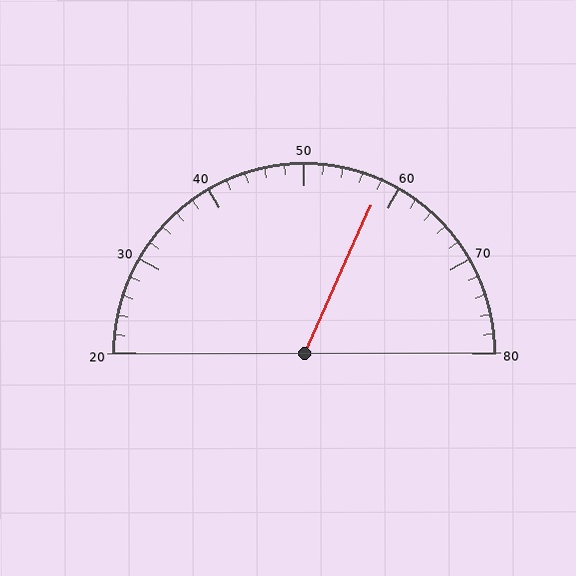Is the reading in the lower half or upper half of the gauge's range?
The reading is in the upper half of the range (20 to 80).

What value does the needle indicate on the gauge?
The needle indicates approximately 58.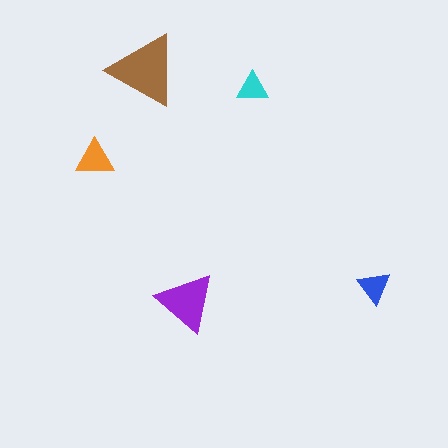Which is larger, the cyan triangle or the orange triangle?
The orange one.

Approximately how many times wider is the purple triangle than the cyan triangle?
About 2 times wider.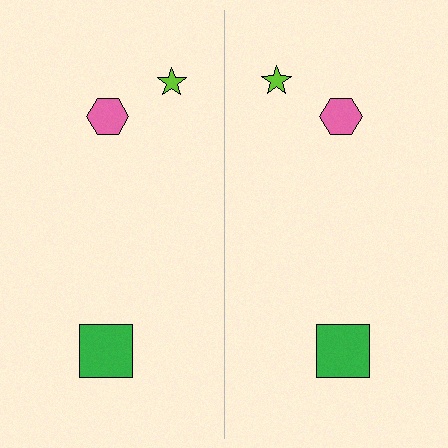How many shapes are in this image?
There are 6 shapes in this image.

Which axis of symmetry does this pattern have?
The pattern has a vertical axis of symmetry running through the center of the image.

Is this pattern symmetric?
Yes, this pattern has bilateral (reflection) symmetry.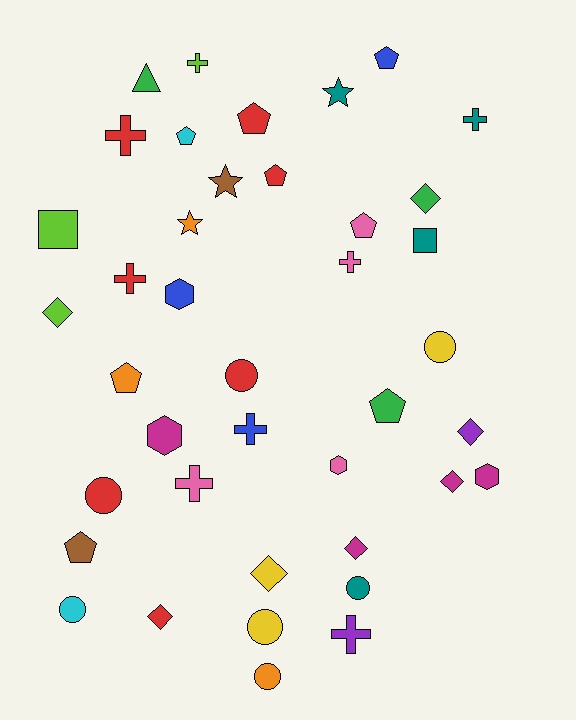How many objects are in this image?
There are 40 objects.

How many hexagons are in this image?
There are 4 hexagons.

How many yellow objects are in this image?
There are 3 yellow objects.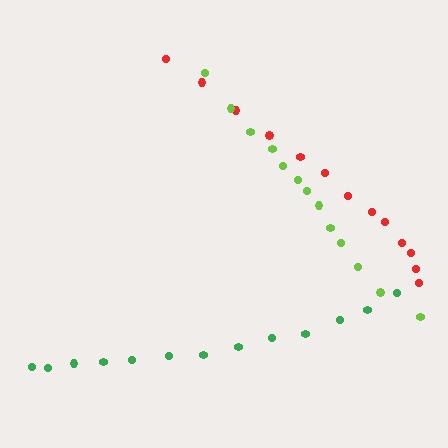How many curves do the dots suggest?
There are 3 distinct paths.